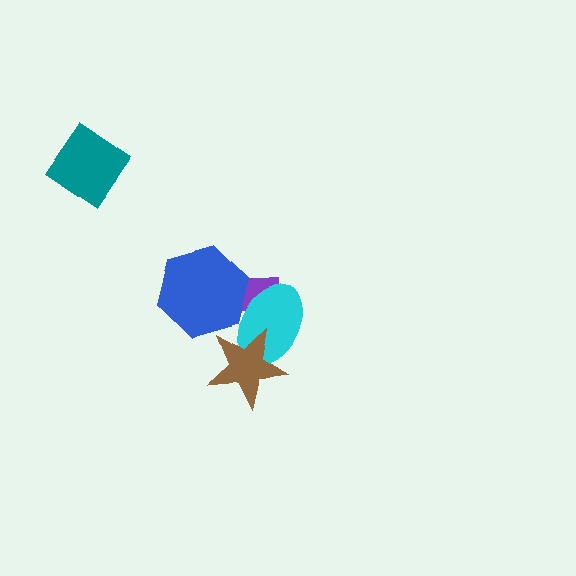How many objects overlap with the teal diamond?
0 objects overlap with the teal diamond.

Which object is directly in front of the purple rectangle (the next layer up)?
The cyan ellipse is directly in front of the purple rectangle.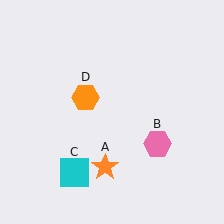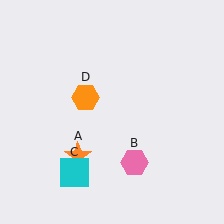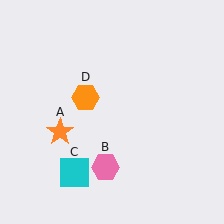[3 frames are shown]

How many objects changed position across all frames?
2 objects changed position: orange star (object A), pink hexagon (object B).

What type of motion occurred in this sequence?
The orange star (object A), pink hexagon (object B) rotated clockwise around the center of the scene.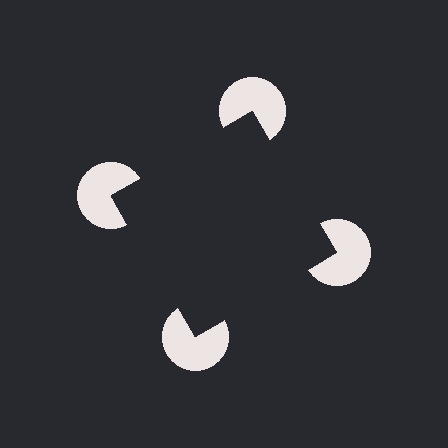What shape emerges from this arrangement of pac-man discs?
An illusory square — its edges are inferred from the aligned wedge cuts in the pac-man discs, not physically drawn.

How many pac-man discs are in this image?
There are 4 — one at each vertex of the illusory square.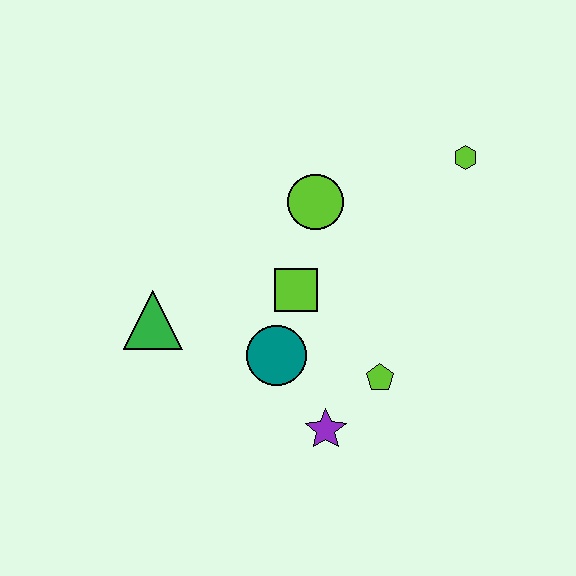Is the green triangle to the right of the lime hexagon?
No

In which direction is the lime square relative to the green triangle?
The lime square is to the right of the green triangle.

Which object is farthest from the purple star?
The lime hexagon is farthest from the purple star.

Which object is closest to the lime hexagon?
The lime circle is closest to the lime hexagon.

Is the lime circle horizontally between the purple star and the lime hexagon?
No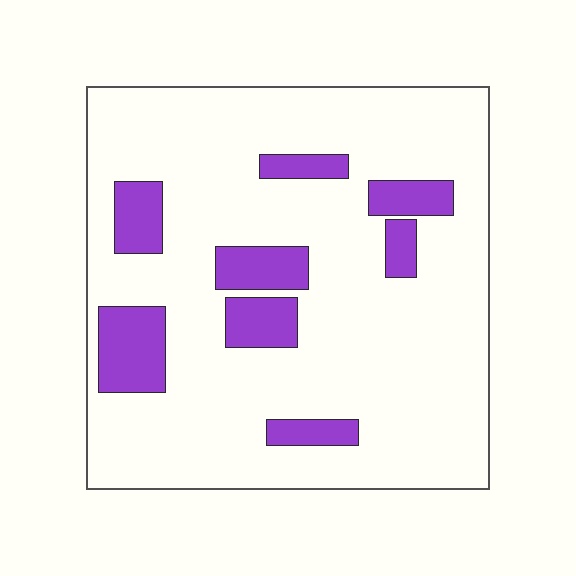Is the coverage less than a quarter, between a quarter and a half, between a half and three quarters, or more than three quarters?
Less than a quarter.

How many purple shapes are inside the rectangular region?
8.